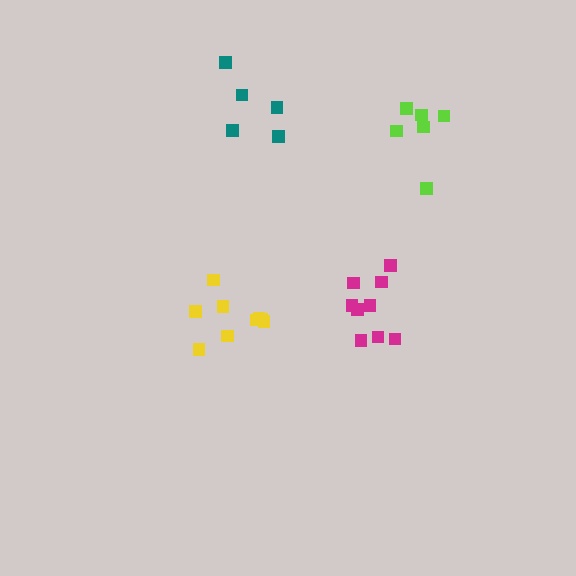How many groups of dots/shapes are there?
There are 4 groups.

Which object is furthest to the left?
The yellow cluster is leftmost.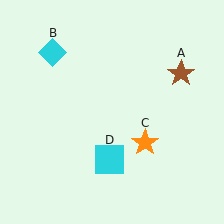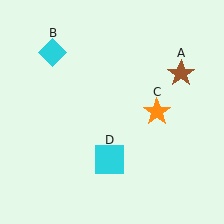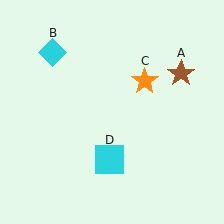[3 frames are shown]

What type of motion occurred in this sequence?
The orange star (object C) rotated counterclockwise around the center of the scene.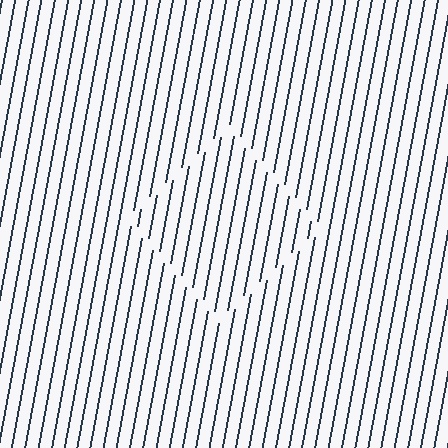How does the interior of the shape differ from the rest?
The interior of the shape contains the same grating, shifted by half a period — the contour is defined by the phase discontinuity where line-ends from the inner and outer gratings abut.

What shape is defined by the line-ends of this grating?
An illusory square. The interior of the shape contains the same grating, shifted by half a period — the contour is defined by the phase discontinuity where line-ends from the inner and outer gratings abut.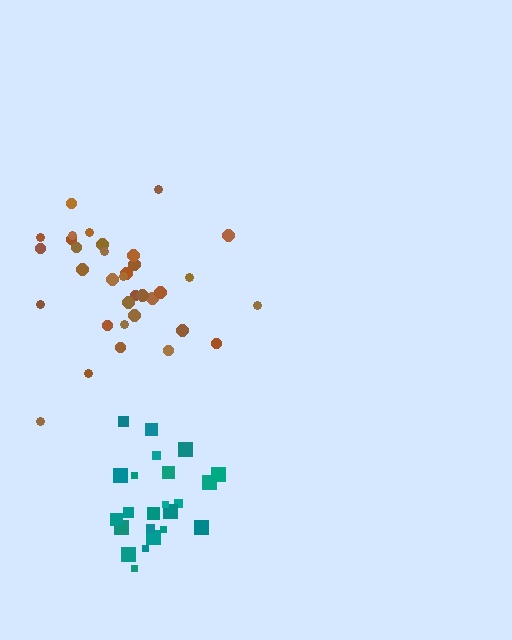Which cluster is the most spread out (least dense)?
Brown.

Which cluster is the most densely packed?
Teal.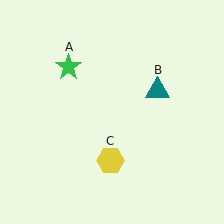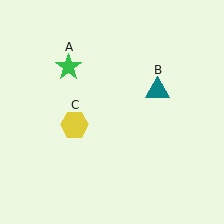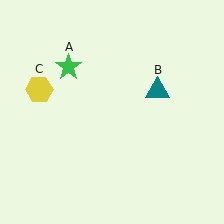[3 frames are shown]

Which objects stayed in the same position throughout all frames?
Green star (object A) and teal triangle (object B) remained stationary.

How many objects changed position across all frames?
1 object changed position: yellow hexagon (object C).